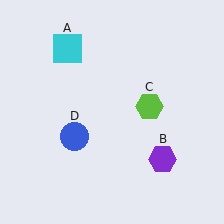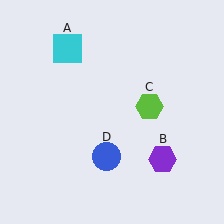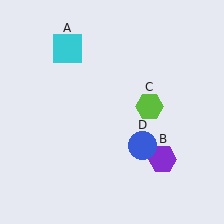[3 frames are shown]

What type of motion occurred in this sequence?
The blue circle (object D) rotated counterclockwise around the center of the scene.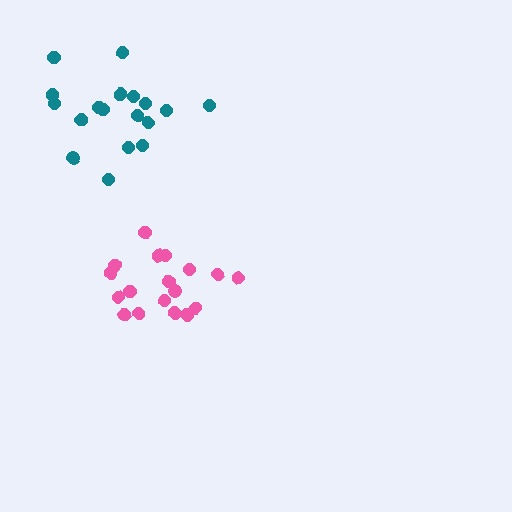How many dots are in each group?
Group 1: 18 dots, Group 2: 18 dots (36 total).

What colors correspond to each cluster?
The clusters are colored: pink, teal.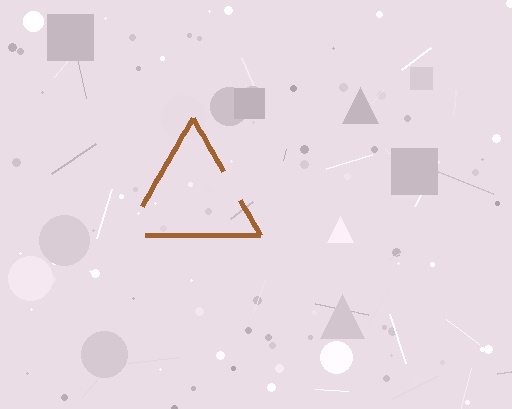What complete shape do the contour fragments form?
The contour fragments form a triangle.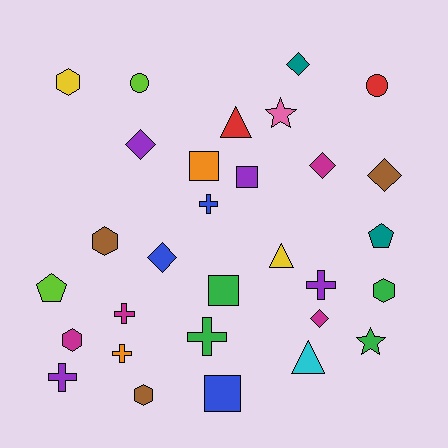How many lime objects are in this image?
There are 2 lime objects.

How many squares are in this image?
There are 4 squares.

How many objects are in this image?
There are 30 objects.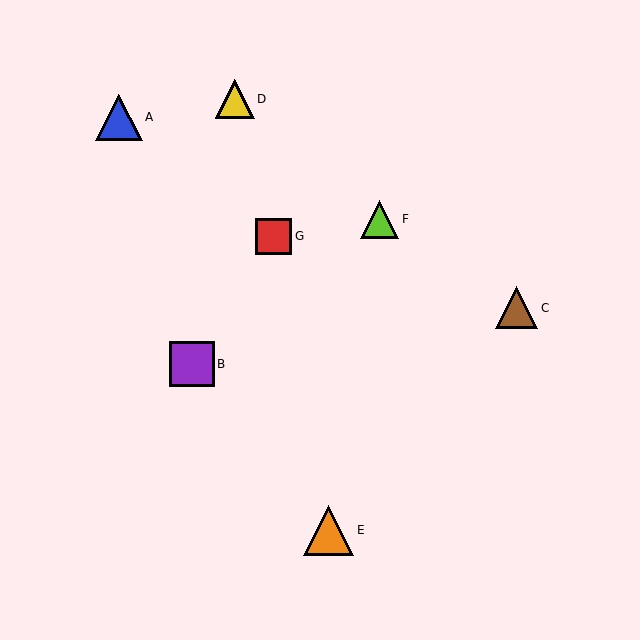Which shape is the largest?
The orange triangle (labeled E) is the largest.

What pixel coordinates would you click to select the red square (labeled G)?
Click at (274, 236) to select the red square G.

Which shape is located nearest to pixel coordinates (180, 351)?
The purple square (labeled B) at (192, 364) is nearest to that location.